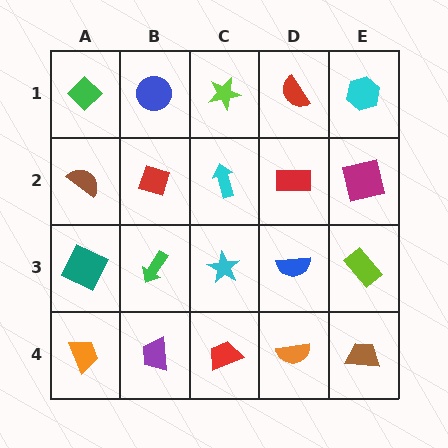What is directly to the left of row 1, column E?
A red semicircle.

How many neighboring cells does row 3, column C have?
4.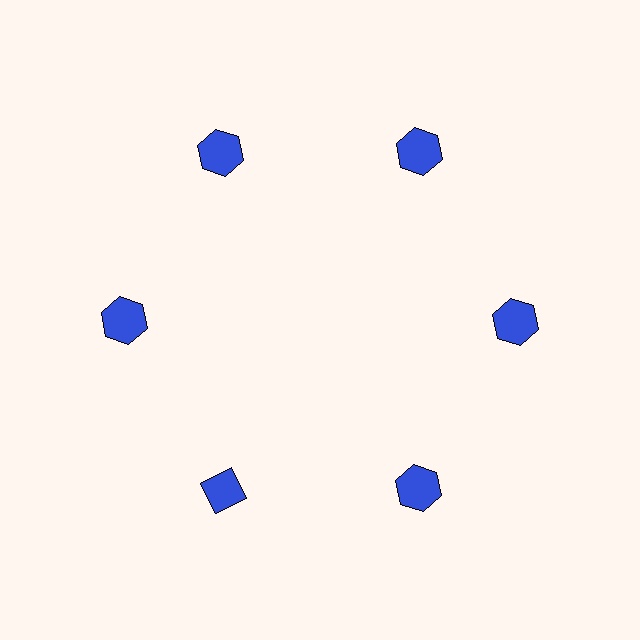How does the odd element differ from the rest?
It has a different shape: diamond instead of hexagon.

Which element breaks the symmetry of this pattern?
The blue diamond at roughly the 7 o'clock position breaks the symmetry. All other shapes are blue hexagons.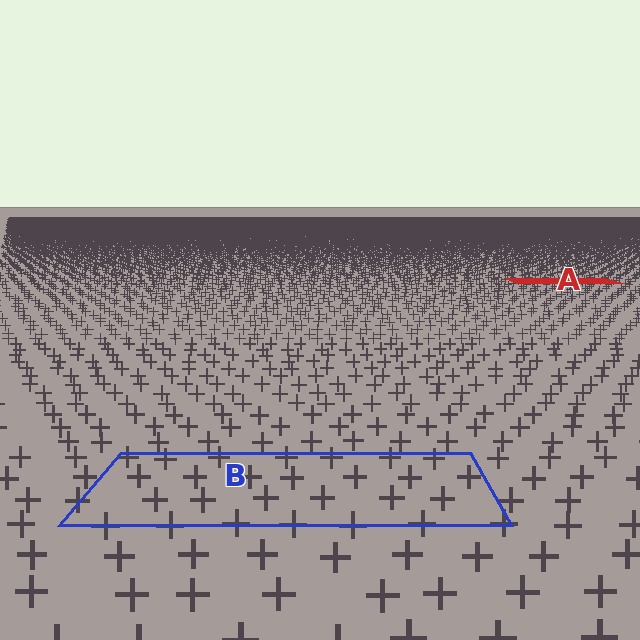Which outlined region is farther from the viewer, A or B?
Region A is farther from the viewer — the texture elements inside it appear smaller and more densely packed.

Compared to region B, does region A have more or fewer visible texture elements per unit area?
Region A has more texture elements per unit area — they are packed more densely because it is farther away.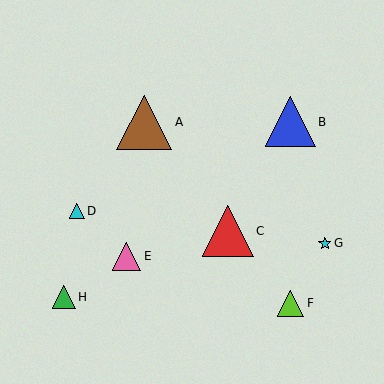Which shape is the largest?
The brown triangle (labeled A) is the largest.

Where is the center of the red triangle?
The center of the red triangle is at (228, 231).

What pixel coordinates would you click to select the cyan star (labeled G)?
Click at (325, 243) to select the cyan star G.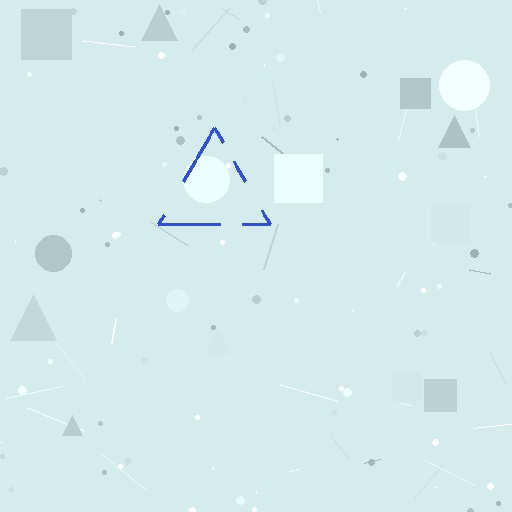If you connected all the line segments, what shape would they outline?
They would outline a triangle.